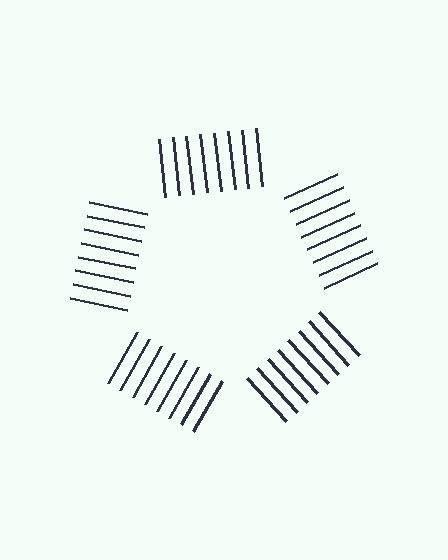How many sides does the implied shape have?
5 sides — the line-ends trace a pentagon.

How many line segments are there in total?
40 — 8 along each of the 5 edges.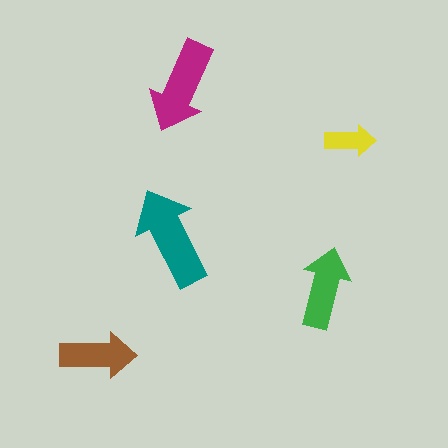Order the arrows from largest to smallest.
the teal one, the magenta one, the green one, the brown one, the yellow one.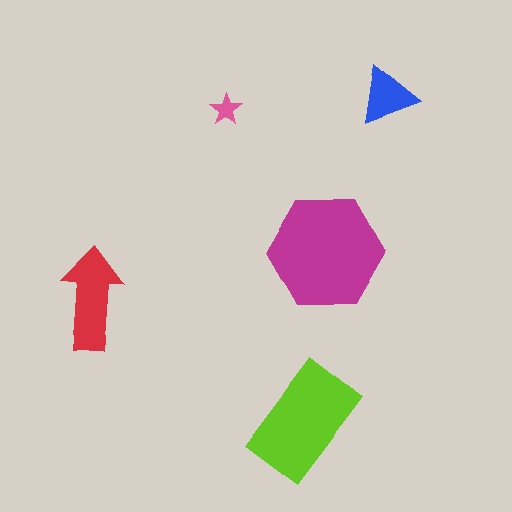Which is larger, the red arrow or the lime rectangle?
The lime rectangle.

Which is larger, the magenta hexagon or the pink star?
The magenta hexagon.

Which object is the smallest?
The pink star.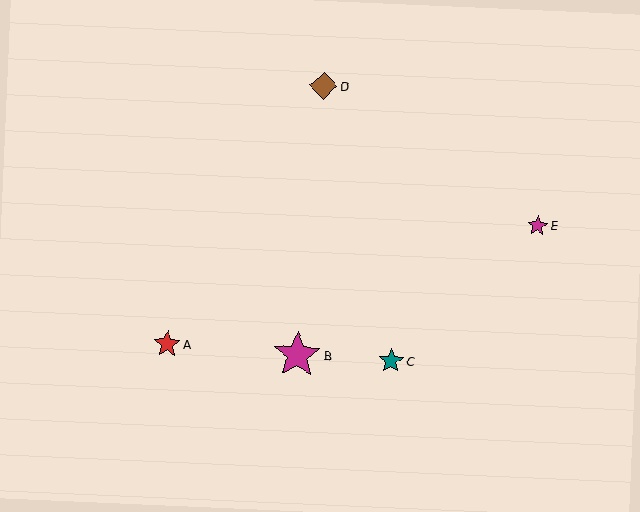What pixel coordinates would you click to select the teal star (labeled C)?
Click at (391, 361) to select the teal star C.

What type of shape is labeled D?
Shape D is a brown diamond.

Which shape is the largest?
The magenta star (labeled B) is the largest.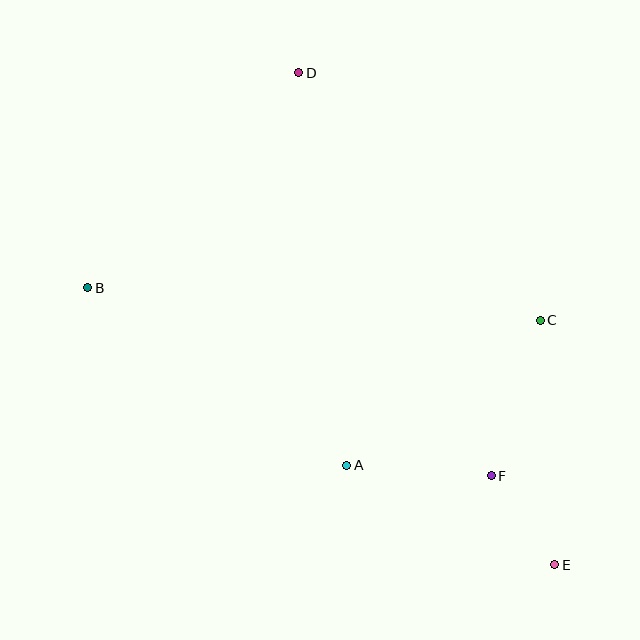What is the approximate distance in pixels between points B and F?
The distance between B and F is approximately 445 pixels.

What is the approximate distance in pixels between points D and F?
The distance between D and F is approximately 447 pixels.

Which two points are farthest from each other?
Points D and E are farthest from each other.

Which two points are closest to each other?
Points E and F are closest to each other.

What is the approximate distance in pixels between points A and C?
The distance between A and C is approximately 242 pixels.